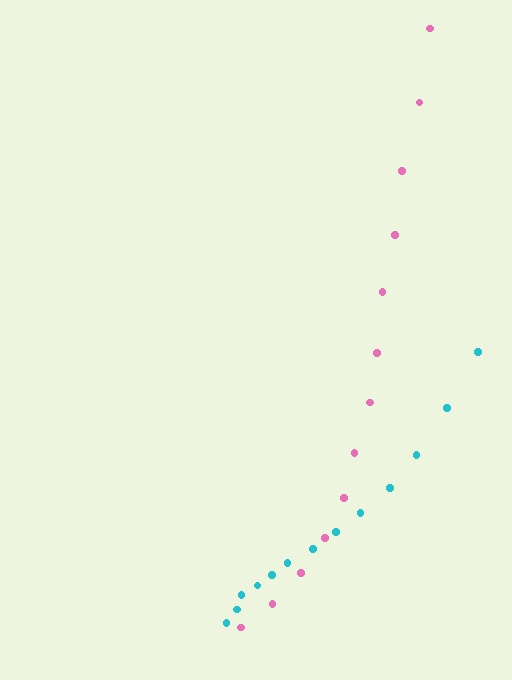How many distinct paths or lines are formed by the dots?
There are 2 distinct paths.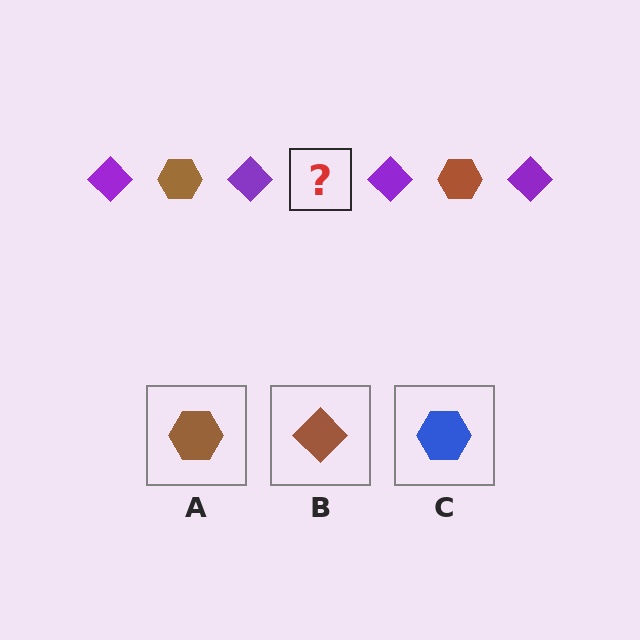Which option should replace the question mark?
Option A.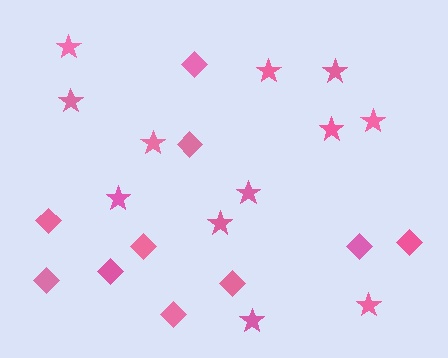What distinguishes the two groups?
There are 2 groups: one group of stars (12) and one group of diamonds (10).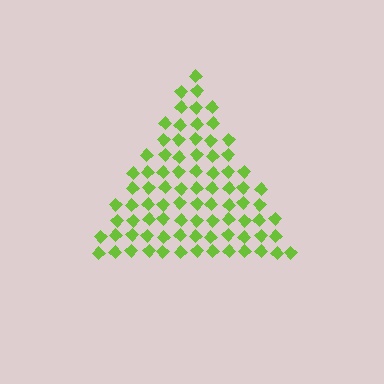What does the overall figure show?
The overall figure shows a triangle.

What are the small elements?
The small elements are diamonds.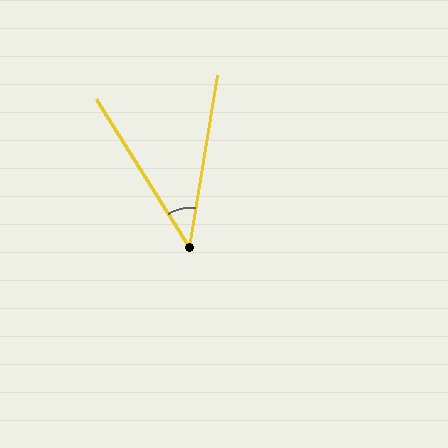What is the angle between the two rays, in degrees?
Approximately 41 degrees.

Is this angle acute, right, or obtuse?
It is acute.